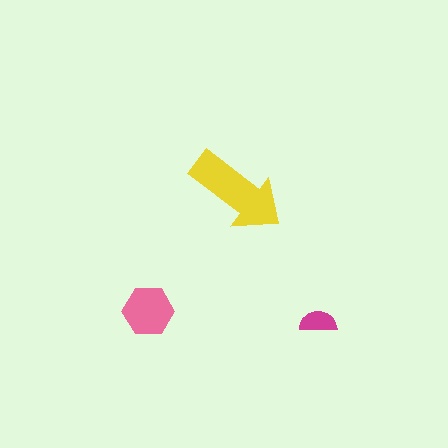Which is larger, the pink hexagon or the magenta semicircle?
The pink hexagon.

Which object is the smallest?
The magenta semicircle.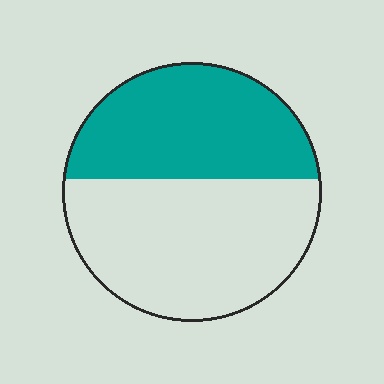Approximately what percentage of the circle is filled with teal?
Approximately 45%.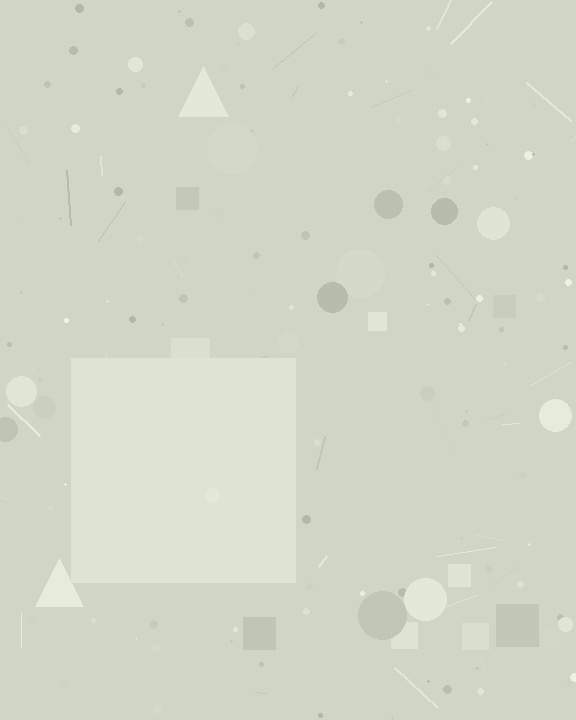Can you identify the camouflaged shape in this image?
The camouflaged shape is a square.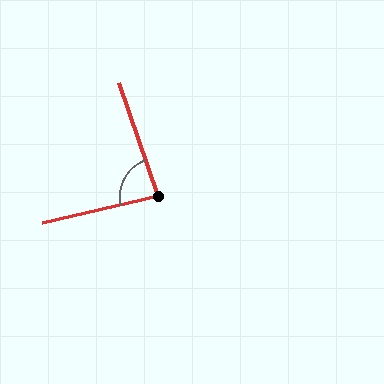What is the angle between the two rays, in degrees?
Approximately 84 degrees.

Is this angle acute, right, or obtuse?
It is acute.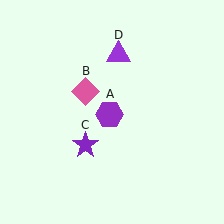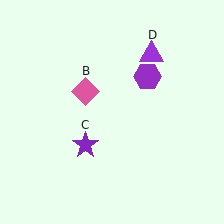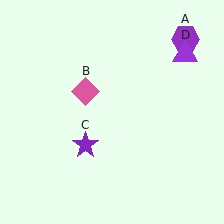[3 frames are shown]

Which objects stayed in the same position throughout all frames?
Pink diamond (object B) and purple star (object C) remained stationary.